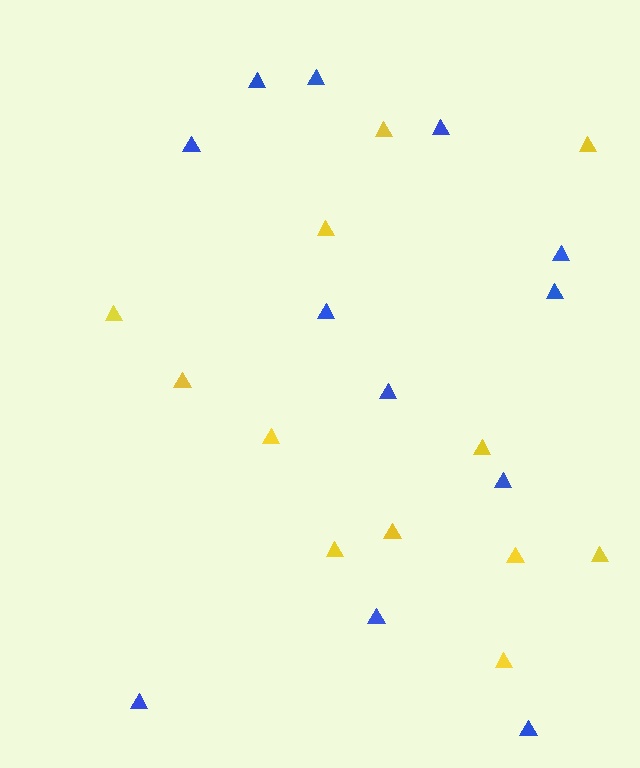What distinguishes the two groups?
There are 2 groups: one group of blue triangles (12) and one group of yellow triangles (12).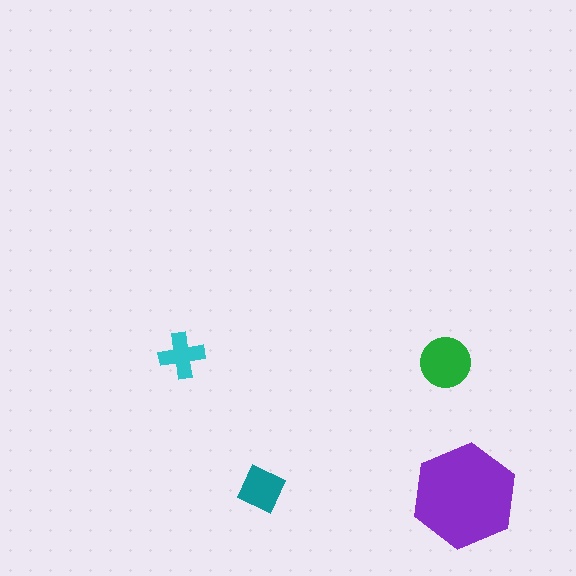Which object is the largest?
The purple hexagon.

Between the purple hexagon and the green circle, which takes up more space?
The purple hexagon.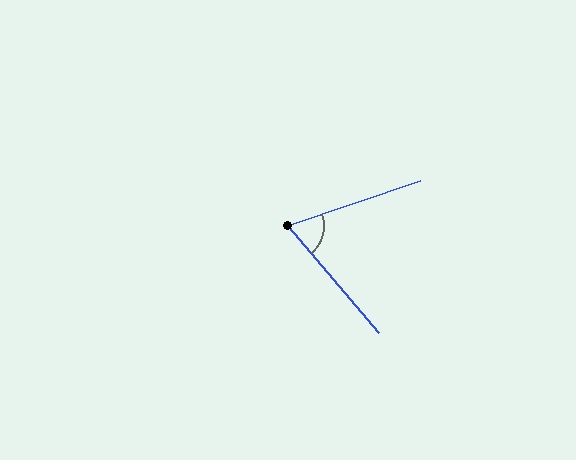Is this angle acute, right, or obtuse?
It is acute.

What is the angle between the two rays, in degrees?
Approximately 68 degrees.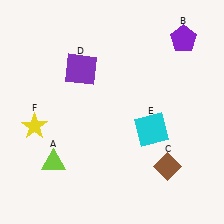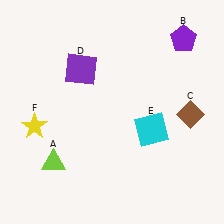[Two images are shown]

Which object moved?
The brown diamond (C) moved up.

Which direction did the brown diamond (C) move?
The brown diamond (C) moved up.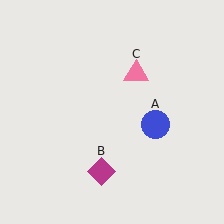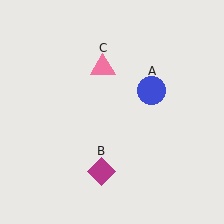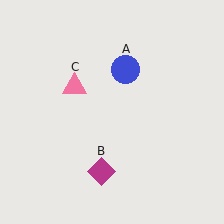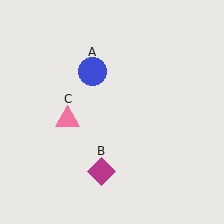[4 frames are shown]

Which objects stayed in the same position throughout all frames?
Magenta diamond (object B) remained stationary.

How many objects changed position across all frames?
2 objects changed position: blue circle (object A), pink triangle (object C).